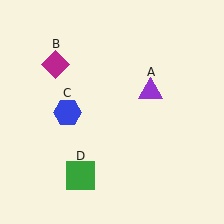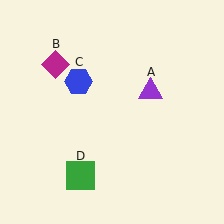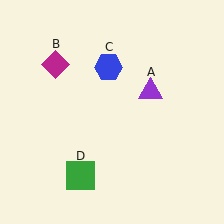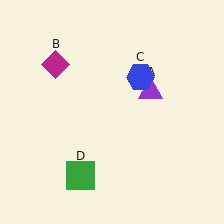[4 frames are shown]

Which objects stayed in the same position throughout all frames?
Purple triangle (object A) and magenta diamond (object B) and green square (object D) remained stationary.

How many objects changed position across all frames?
1 object changed position: blue hexagon (object C).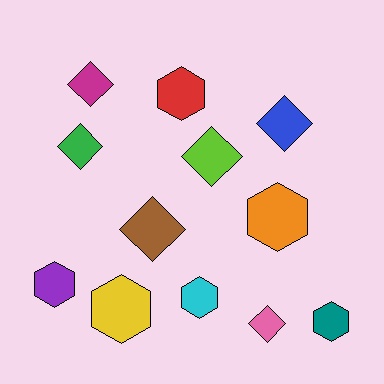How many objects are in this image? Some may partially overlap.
There are 12 objects.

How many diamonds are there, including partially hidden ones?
There are 6 diamonds.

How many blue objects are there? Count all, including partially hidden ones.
There is 1 blue object.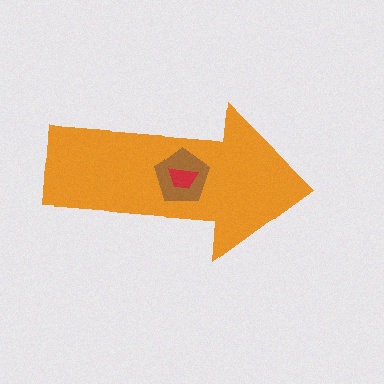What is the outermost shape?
The orange arrow.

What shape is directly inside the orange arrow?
The brown pentagon.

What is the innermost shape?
The red trapezoid.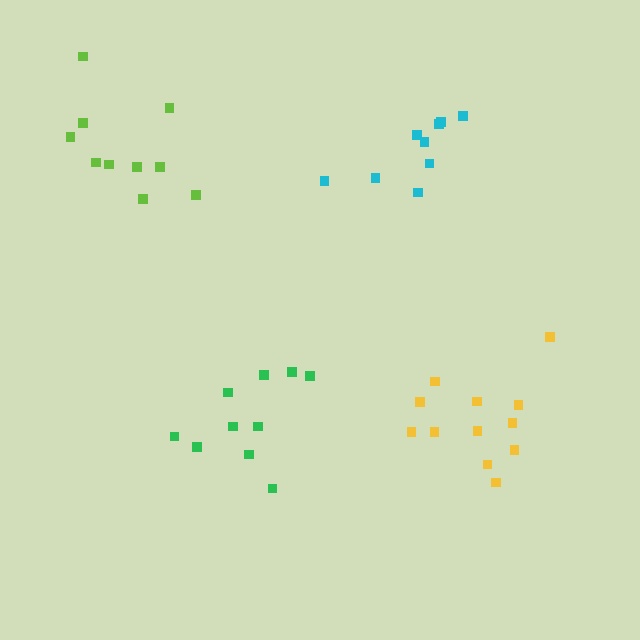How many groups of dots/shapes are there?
There are 4 groups.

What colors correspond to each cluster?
The clusters are colored: yellow, cyan, lime, green.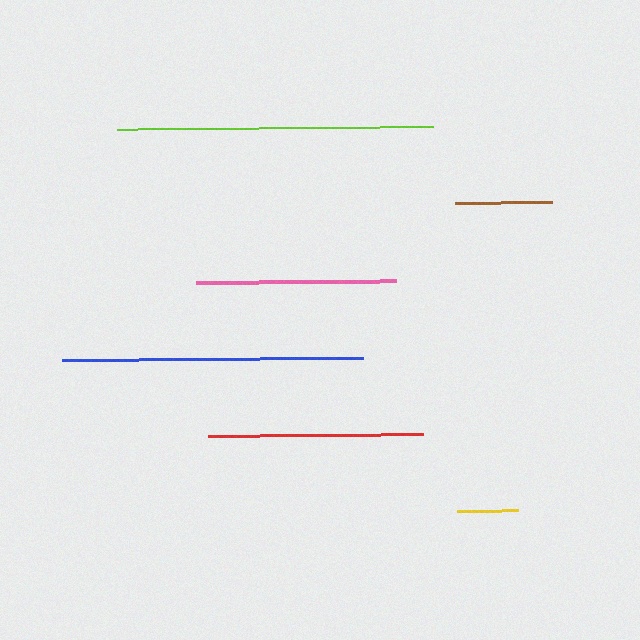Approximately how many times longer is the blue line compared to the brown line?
The blue line is approximately 3.1 times the length of the brown line.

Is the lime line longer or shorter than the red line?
The lime line is longer than the red line.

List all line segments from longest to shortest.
From longest to shortest: lime, blue, red, pink, brown, yellow.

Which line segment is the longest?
The lime line is the longest at approximately 316 pixels.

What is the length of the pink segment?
The pink segment is approximately 200 pixels long.